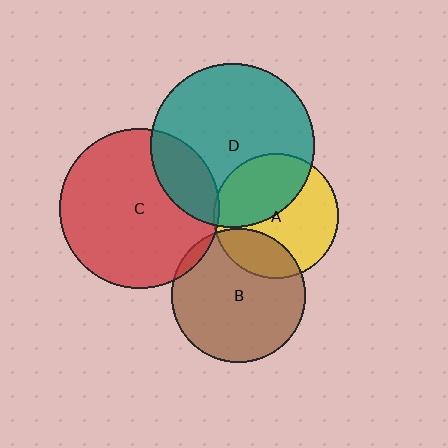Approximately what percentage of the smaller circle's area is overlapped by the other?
Approximately 5%.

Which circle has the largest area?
Circle D (teal).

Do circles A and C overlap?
Yes.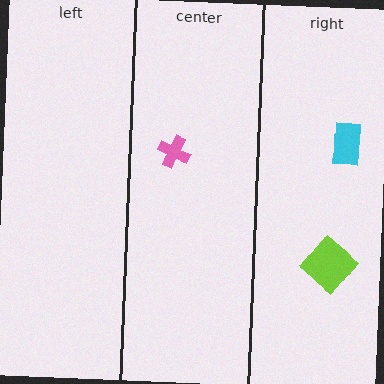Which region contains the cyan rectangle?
The right region.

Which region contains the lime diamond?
The right region.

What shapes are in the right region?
The lime diamond, the cyan rectangle.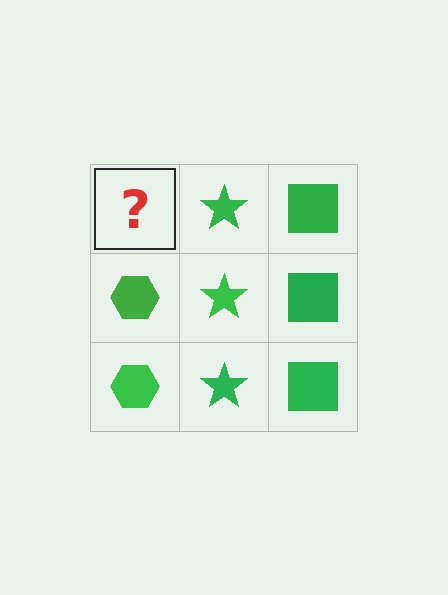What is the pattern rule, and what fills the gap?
The rule is that each column has a consistent shape. The gap should be filled with a green hexagon.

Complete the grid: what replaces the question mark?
The question mark should be replaced with a green hexagon.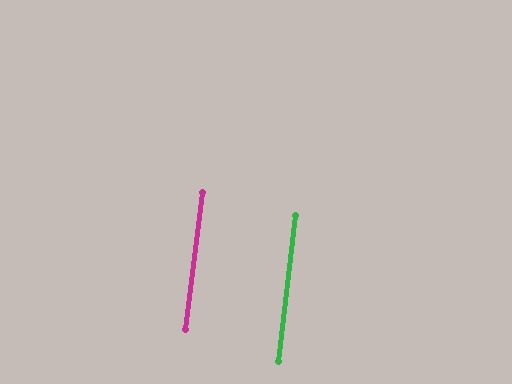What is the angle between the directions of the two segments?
Approximately 0 degrees.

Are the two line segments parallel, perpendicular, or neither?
Parallel — their directions differ by only 0.5°.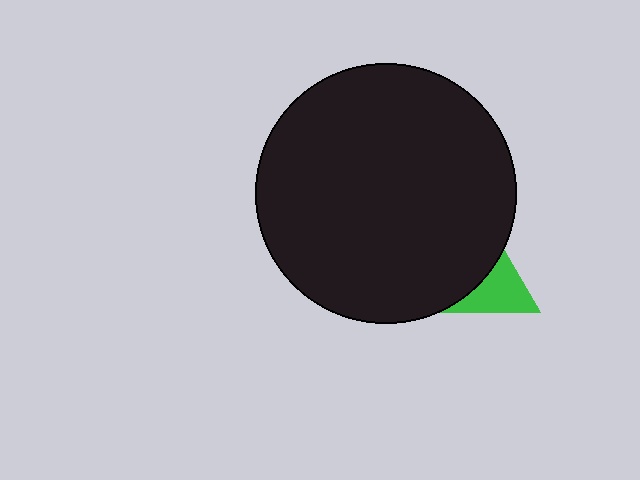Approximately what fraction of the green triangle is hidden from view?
Roughly 61% of the green triangle is hidden behind the black circle.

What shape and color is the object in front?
The object in front is a black circle.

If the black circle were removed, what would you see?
You would see the complete green triangle.